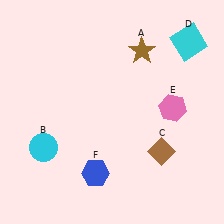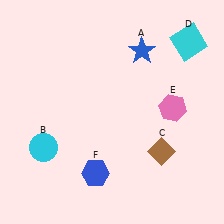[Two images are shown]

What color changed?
The star (A) changed from brown in Image 1 to blue in Image 2.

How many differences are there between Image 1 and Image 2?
There is 1 difference between the two images.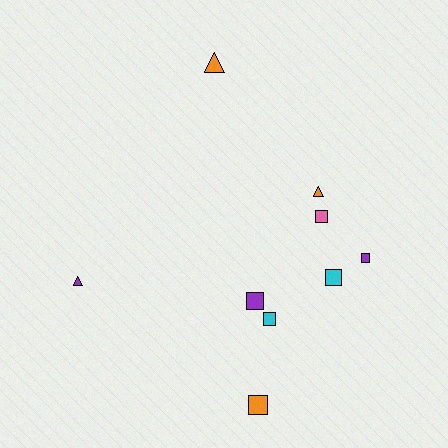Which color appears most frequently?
Purple, with 3 objects.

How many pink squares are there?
There is 1 pink square.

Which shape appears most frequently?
Square, with 6 objects.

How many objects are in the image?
There are 9 objects.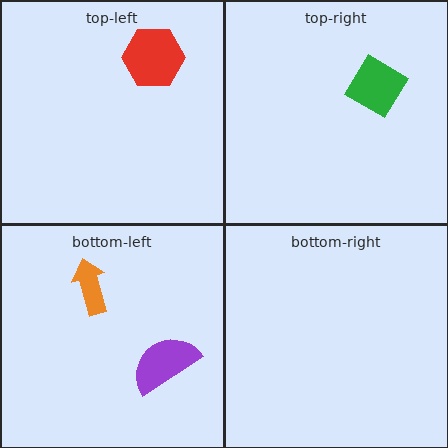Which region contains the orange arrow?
The bottom-left region.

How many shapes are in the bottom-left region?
2.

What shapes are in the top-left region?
The red hexagon.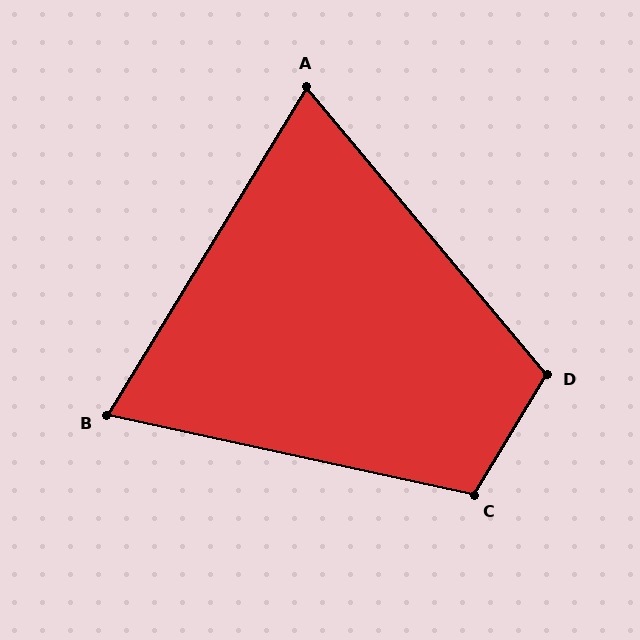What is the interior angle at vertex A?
Approximately 71 degrees (acute).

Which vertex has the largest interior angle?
D, at approximately 109 degrees.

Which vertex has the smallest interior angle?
B, at approximately 71 degrees.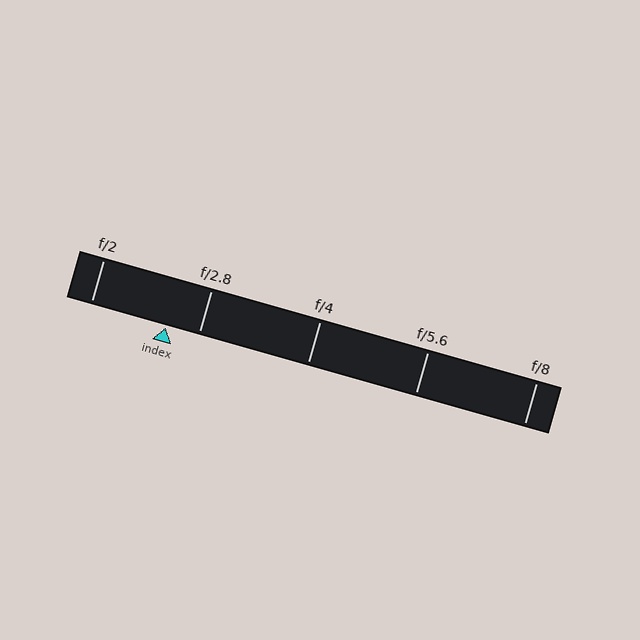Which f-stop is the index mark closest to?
The index mark is closest to f/2.8.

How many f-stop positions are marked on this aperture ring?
There are 5 f-stop positions marked.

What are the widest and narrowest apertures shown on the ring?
The widest aperture shown is f/2 and the narrowest is f/8.